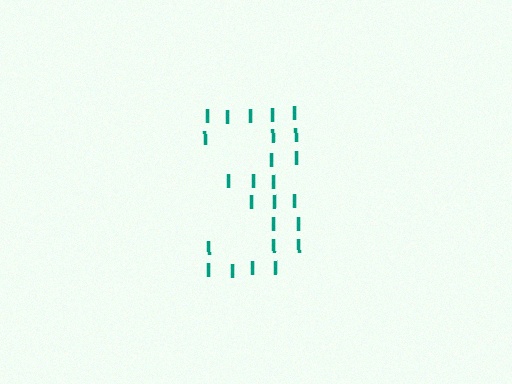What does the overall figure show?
The overall figure shows the digit 3.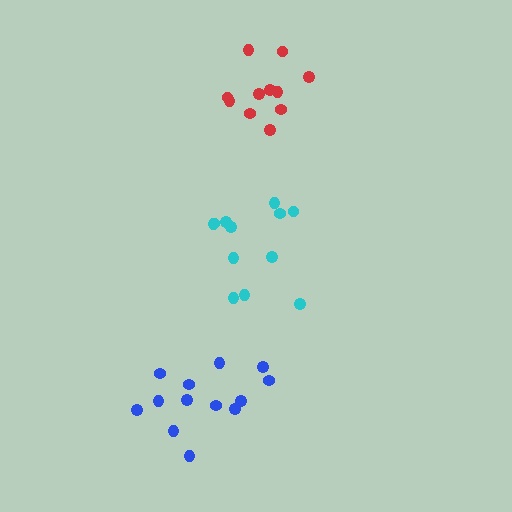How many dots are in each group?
Group 1: 13 dots, Group 2: 12 dots, Group 3: 11 dots (36 total).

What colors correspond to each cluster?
The clusters are colored: blue, cyan, red.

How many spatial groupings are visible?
There are 3 spatial groupings.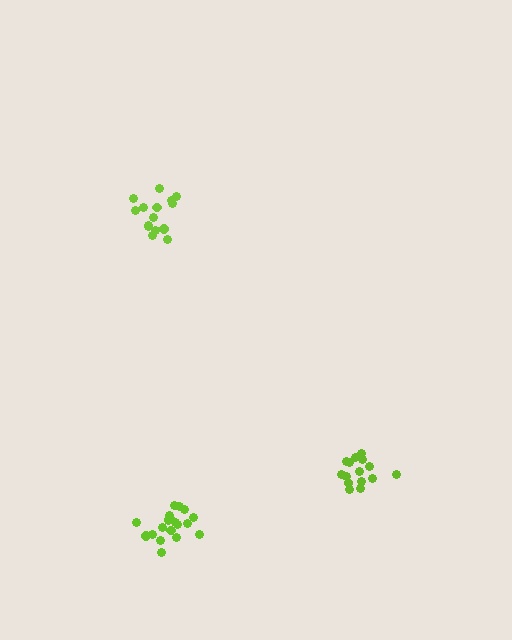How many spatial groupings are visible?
There are 3 spatial groupings.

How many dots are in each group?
Group 1: 15 dots, Group 2: 20 dots, Group 3: 15 dots (50 total).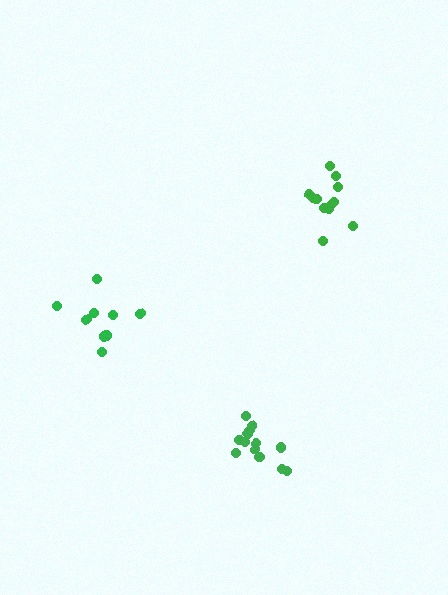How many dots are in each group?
Group 1: 13 dots, Group 2: 13 dots, Group 3: 9 dots (35 total).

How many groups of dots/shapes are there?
There are 3 groups.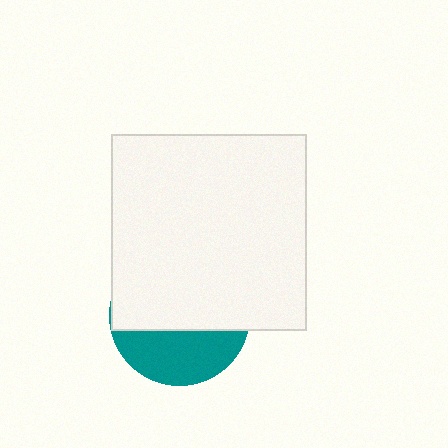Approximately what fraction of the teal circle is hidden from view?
Roughly 64% of the teal circle is hidden behind the white square.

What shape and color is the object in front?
The object in front is a white square.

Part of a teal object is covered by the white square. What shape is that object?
It is a circle.